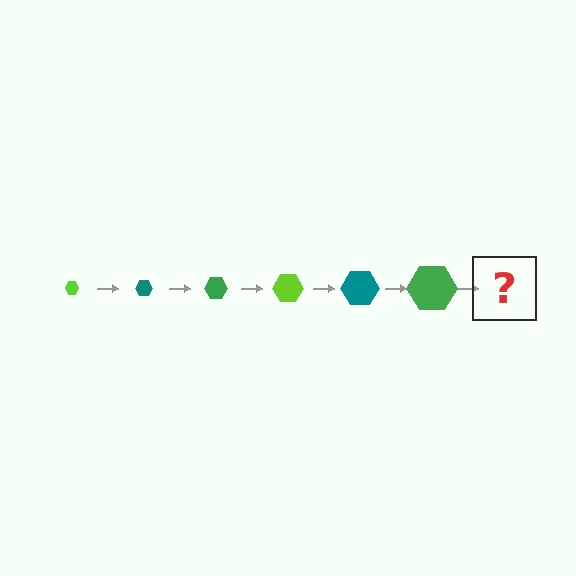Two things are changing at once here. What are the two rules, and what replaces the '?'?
The two rules are that the hexagon grows larger each step and the color cycles through lime, teal, and green. The '?' should be a lime hexagon, larger than the previous one.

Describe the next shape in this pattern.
It should be a lime hexagon, larger than the previous one.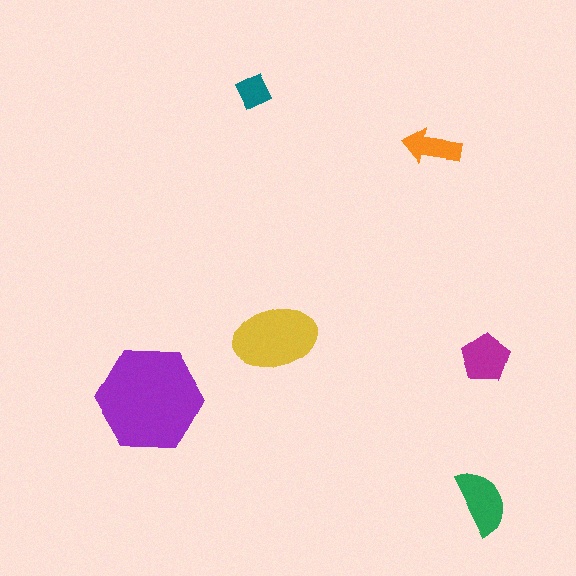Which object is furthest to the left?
The purple hexagon is leftmost.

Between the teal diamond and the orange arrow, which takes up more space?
The orange arrow.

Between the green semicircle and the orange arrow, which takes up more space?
The green semicircle.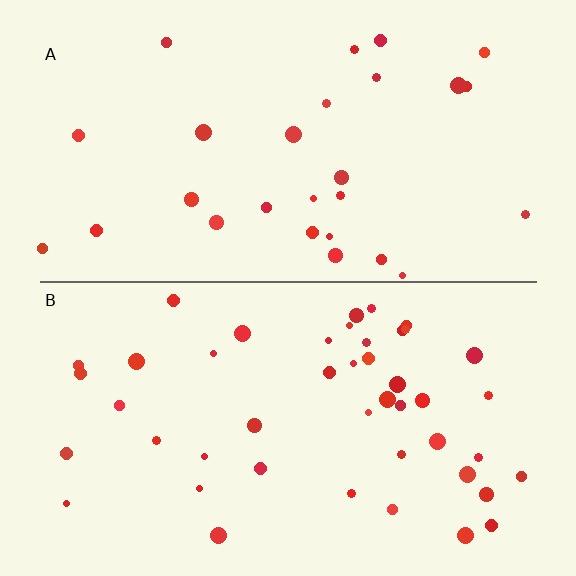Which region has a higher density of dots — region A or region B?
B (the bottom).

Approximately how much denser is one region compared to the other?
Approximately 1.6× — region B over region A.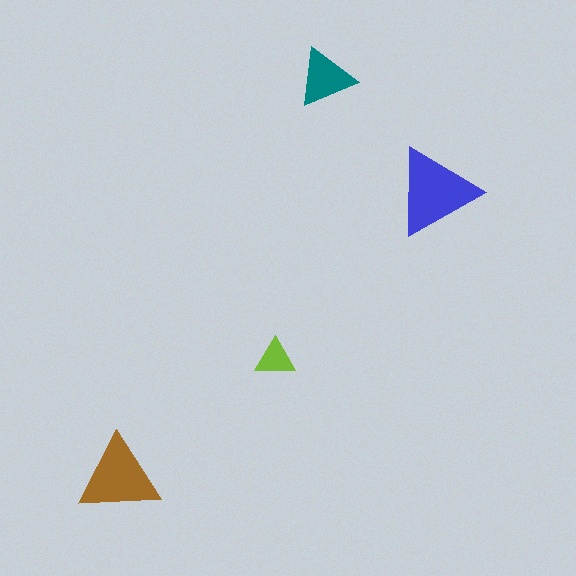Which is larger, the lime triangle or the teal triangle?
The teal one.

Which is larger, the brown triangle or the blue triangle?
The blue one.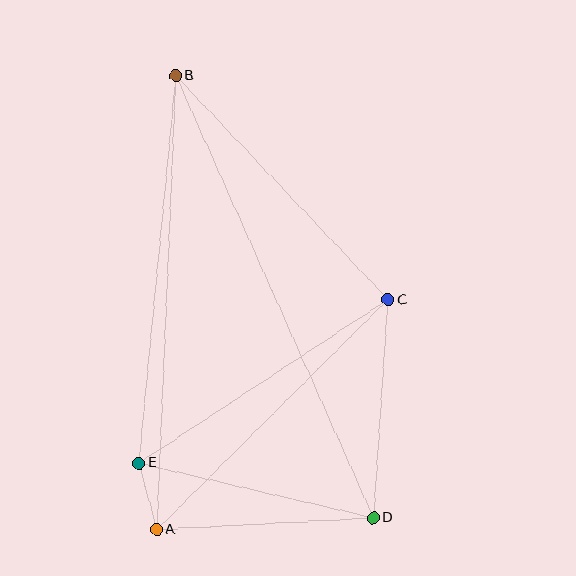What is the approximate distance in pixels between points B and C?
The distance between B and C is approximately 309 pixels.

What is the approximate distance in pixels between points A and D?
The distance between A and D is approximately 217 pixels.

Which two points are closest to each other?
Points A and E are closest to each other.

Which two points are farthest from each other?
Points B and D are farthest from each other.